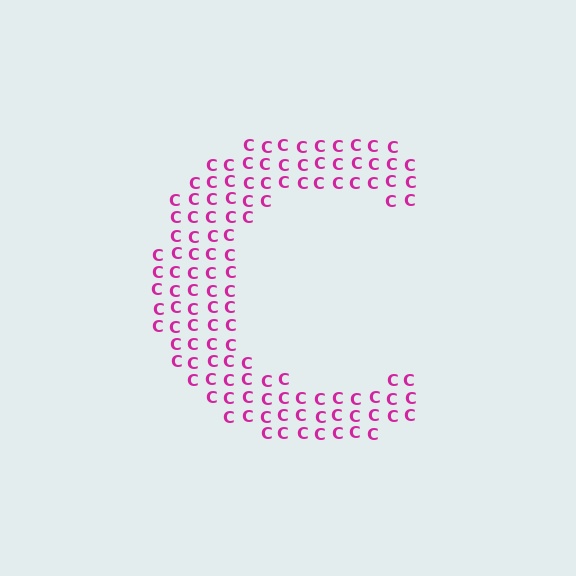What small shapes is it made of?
It is made of small letter C's.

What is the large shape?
The large shape is the letter C.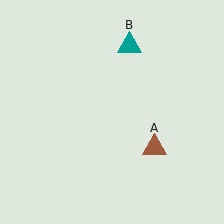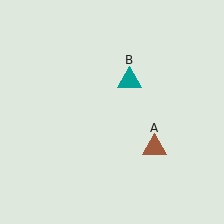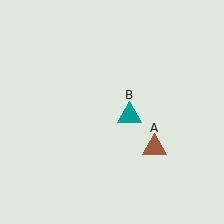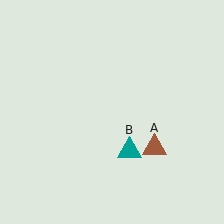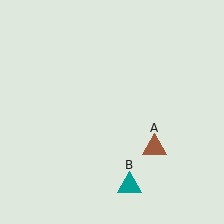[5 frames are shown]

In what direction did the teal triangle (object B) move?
The teal triangle (object B) moved down.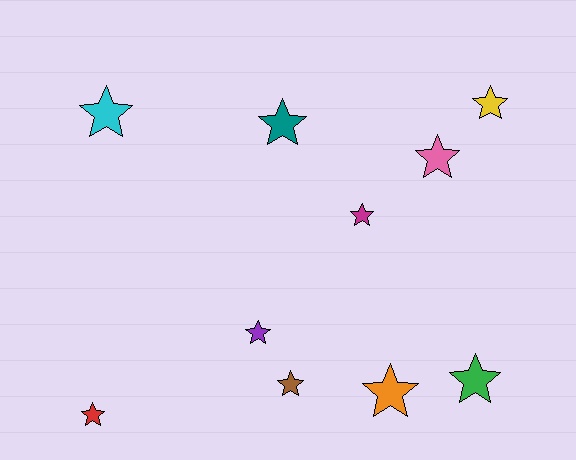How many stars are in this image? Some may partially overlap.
There are 10 stars.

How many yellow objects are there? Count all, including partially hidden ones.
There is 1 yellow object.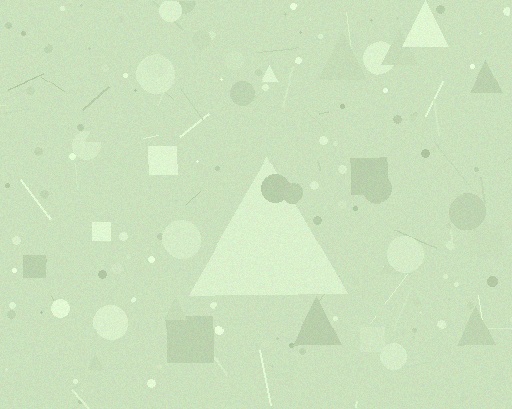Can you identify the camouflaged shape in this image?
The camouflaged shape is a triangle.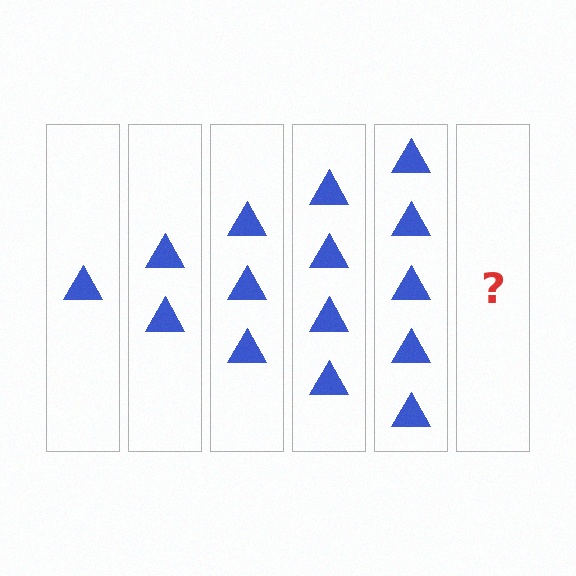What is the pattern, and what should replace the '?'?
The pattern is that each step adds one more triangle. The '?' should be 6 triangles.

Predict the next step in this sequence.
The next step is 6 triangles.